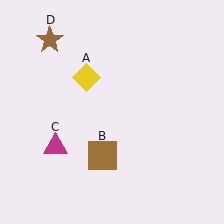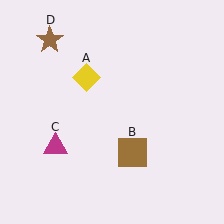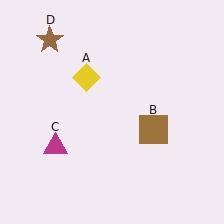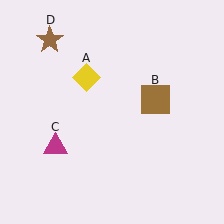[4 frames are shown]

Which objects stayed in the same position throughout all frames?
Yellow diamond (object A) and magenta triangle (object C) and brown star (object D) remained stationary.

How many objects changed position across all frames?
1 object changed position: brown square (object B).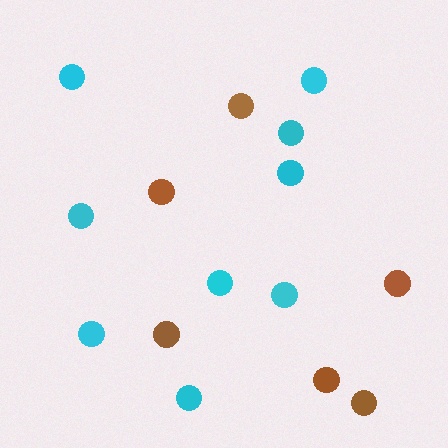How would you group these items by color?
There are 2 groups: one group of brown circles (6) and one group of cyan circles (9).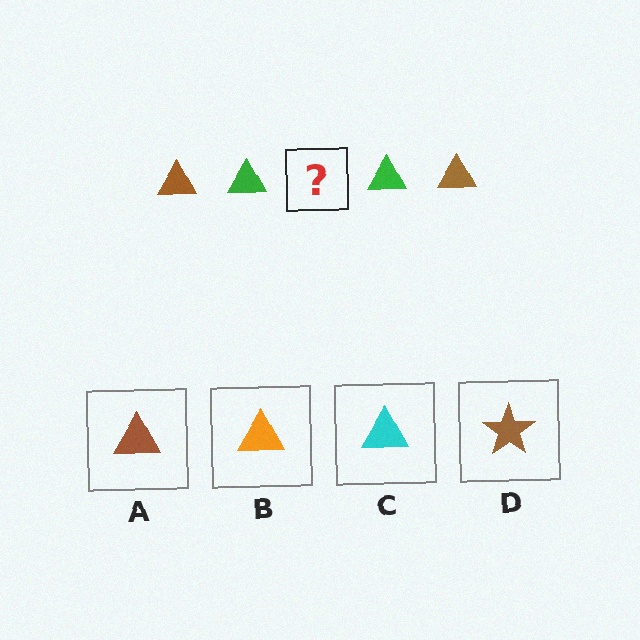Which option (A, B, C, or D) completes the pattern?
A.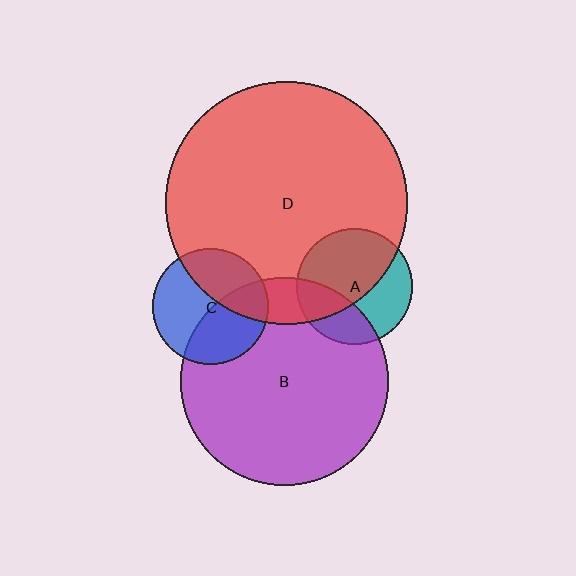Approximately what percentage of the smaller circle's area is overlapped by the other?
Approximately 30%.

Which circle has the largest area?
Circle D (red).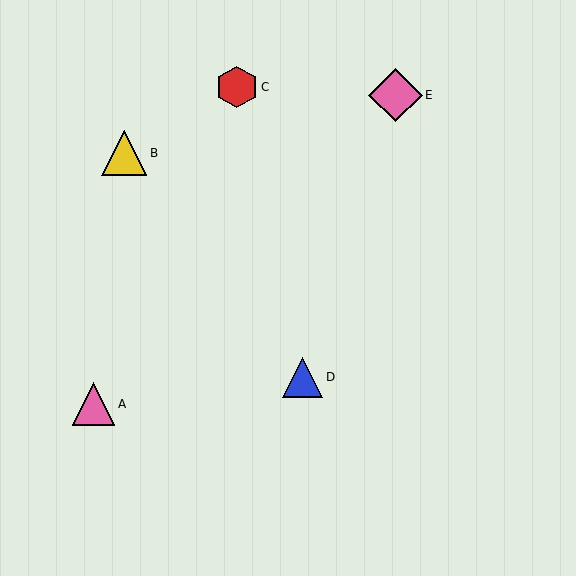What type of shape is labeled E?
Shape E is a pink diamond.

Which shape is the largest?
The pink diamond (labeled E) is the largest.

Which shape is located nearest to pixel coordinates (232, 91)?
The red hexagon (labeled C) at (237, 87) is nearest to that location.